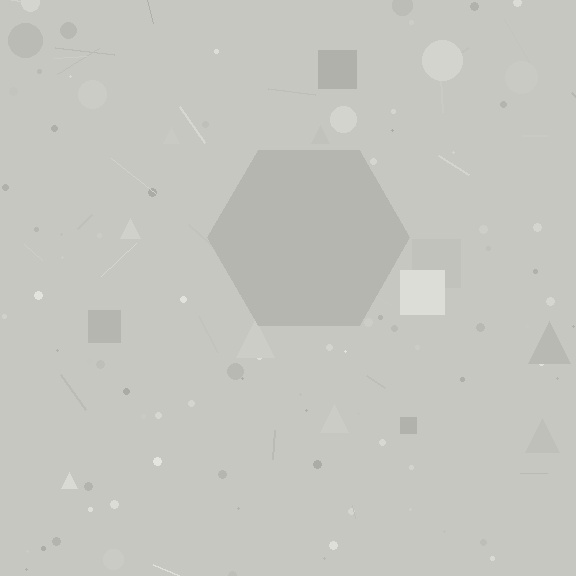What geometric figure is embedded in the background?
A hexagon is embedded in the background.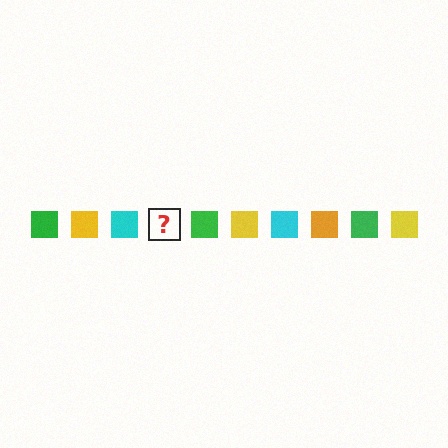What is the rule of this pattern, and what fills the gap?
The rule is that the pattern cycles through green, yellow, cyan, orange squares. The gap should be filled with an orange square.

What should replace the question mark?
The question mark should be replaced with an orange square.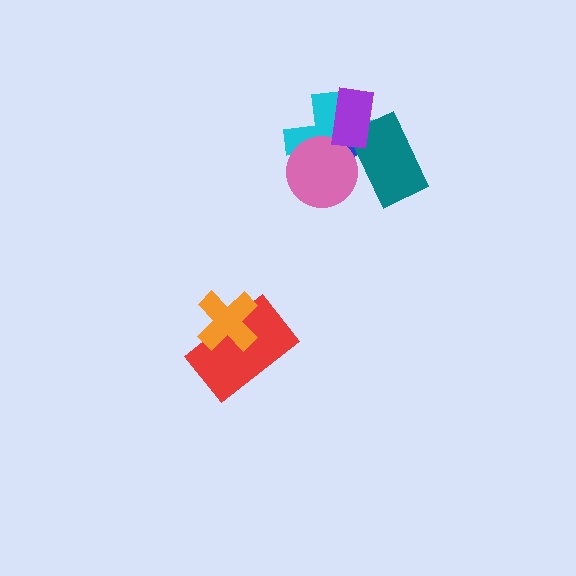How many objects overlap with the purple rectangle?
3 objects overlap with the purple rectangle.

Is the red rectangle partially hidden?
Yes, it is partially covered by another shape.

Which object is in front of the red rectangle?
The orange cross is in front of the red rectangle.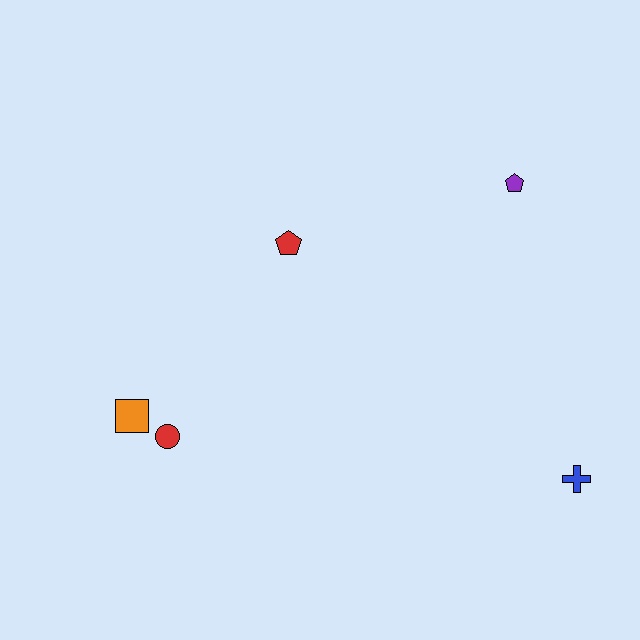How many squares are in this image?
There is 1 square.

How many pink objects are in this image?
There are no pink objects.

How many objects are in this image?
There are 5 objects.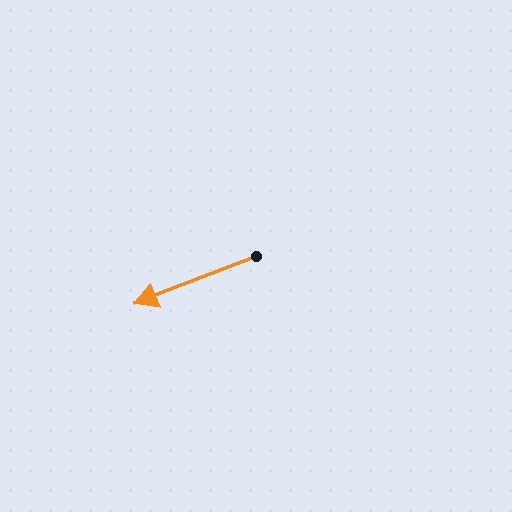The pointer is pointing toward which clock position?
Roughly 8 o'clock.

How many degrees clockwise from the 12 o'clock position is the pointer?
Approximately 249 degrees.